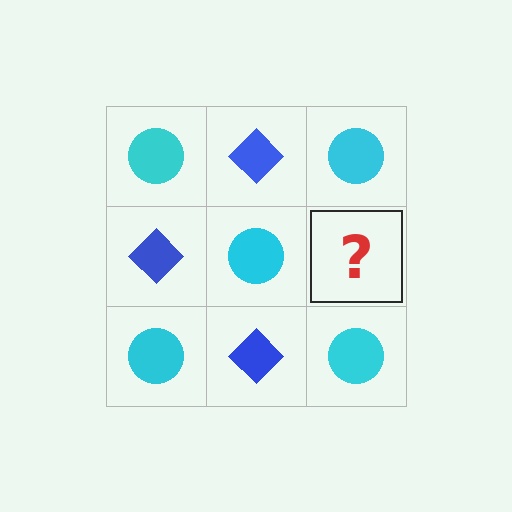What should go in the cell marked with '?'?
The missing cell should contain a blue diamond.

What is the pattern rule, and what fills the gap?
The rule is that it alternates cyan circle and blue diamond in a checkerboard pattern. The gap should be filled with a blue diamond.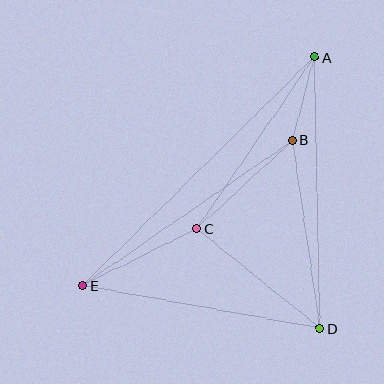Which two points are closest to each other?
Points A and B are closest to each other.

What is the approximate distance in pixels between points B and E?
The distance between B and E is approximately 255 pixels.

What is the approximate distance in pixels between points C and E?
The distance between C and E is approximately 127 pixels.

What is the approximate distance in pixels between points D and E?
The distance between D and E is approximately 241 pixels.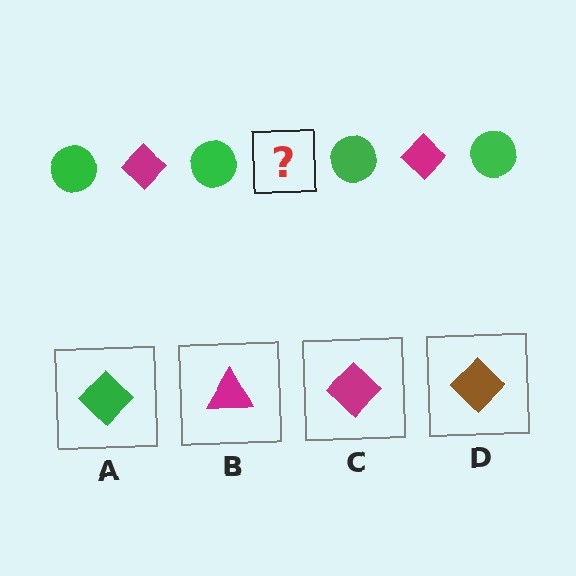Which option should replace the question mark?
Option C.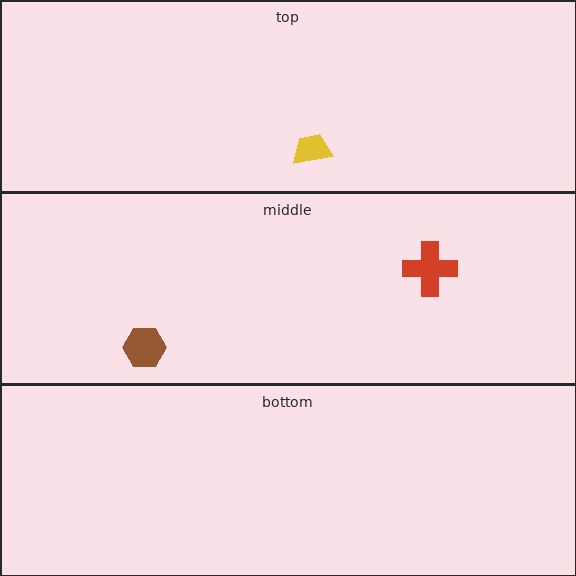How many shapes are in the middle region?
2.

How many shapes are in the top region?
1.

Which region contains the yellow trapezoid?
The top region.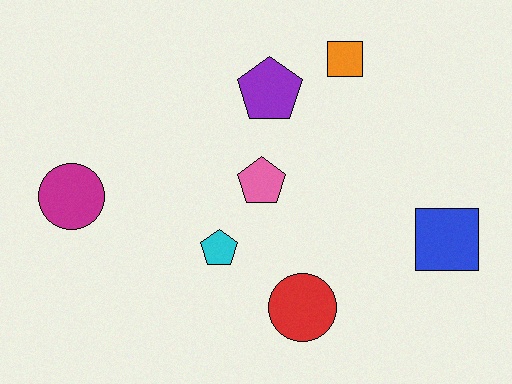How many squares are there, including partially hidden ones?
There are 2 squares.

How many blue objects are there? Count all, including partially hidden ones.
There is 1 blue object.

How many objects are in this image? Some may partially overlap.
There are 7 objects.